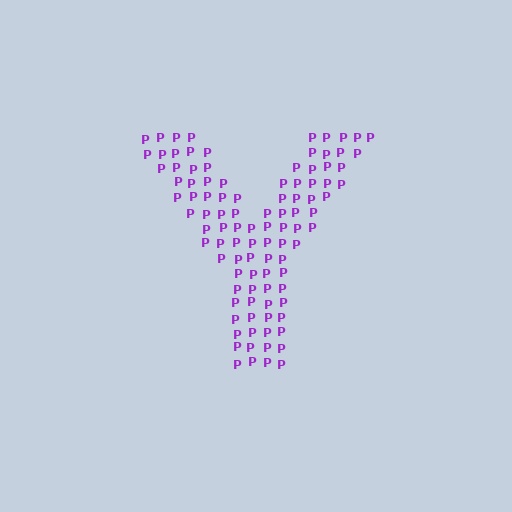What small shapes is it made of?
It is made of small letter P's.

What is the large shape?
The large shape is the letter Y.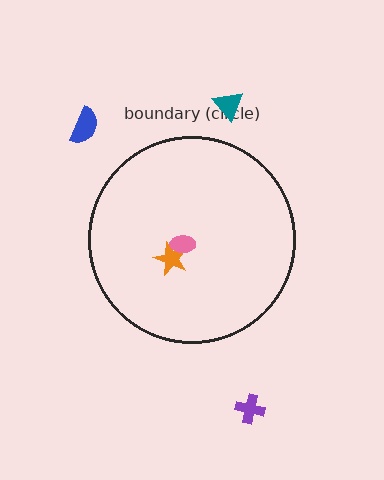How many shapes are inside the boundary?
2 inside, 3 outside.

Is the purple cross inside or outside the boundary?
Outside.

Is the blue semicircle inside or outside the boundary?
Outside.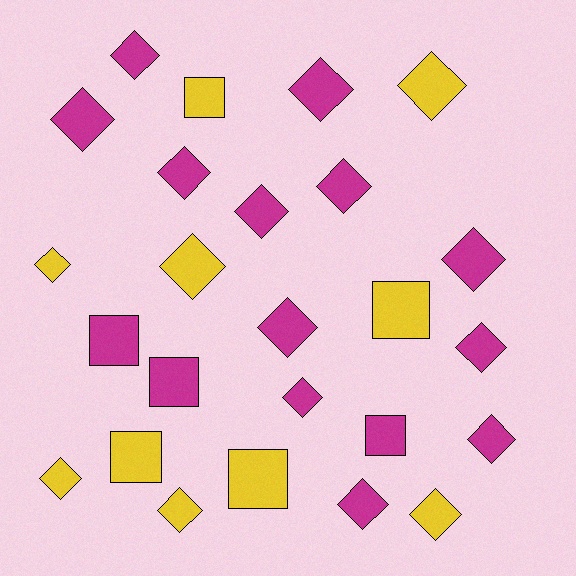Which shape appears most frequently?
Diamond, with 18 objects.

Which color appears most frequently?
Magenta, with 15 objects.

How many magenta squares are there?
There are 3 magenta squares.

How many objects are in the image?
There are 25 objects.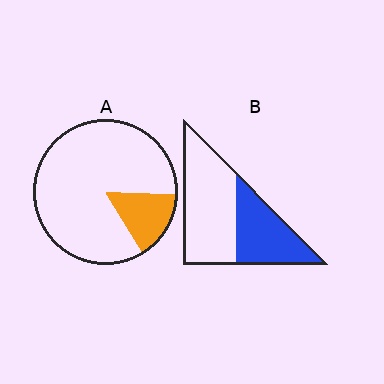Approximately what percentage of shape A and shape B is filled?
A is approximately 15% and B is approximately 40%.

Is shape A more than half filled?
No.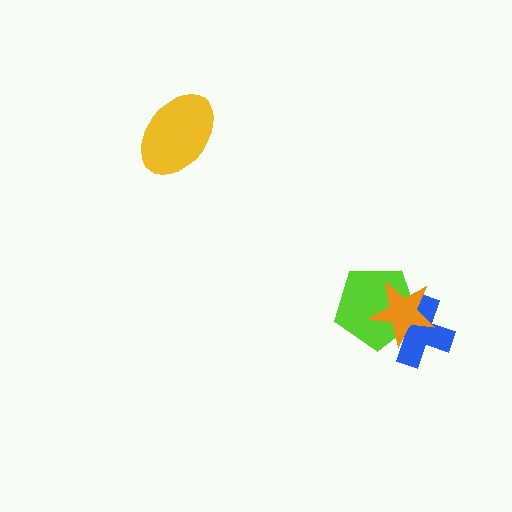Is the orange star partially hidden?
No, no other shape covers it.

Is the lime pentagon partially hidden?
Yes, it is partially covered by another shape.